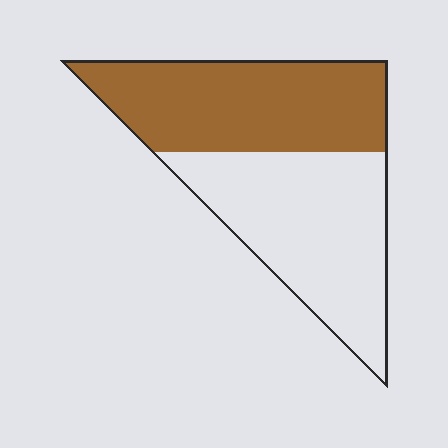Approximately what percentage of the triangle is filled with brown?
Approximately 50%.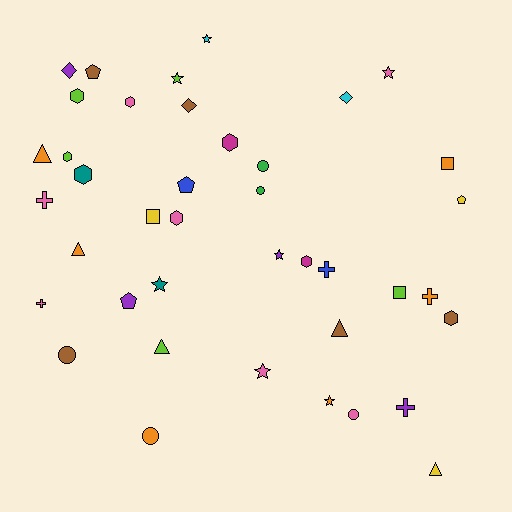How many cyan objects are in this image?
There are 2 cyan objects.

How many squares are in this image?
There are 3 squares.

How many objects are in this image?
There are 40 objects.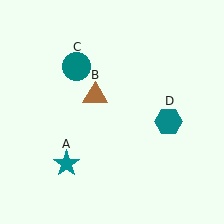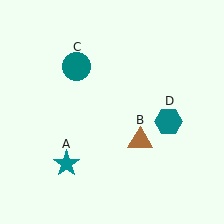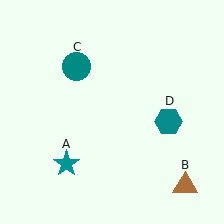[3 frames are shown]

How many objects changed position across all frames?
1 object changed position: brown triangle (object B).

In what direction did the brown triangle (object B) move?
The brown triangle (object B) moved down and to the right.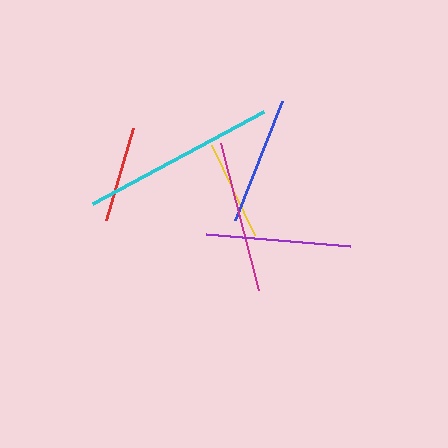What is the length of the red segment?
The red segment is approximately 96 pixels long.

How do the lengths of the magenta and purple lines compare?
The magenta and purple lines are approximately the same length.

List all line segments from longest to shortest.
From longest to shortest: cyan, magenta, purple, blue, yellow, red.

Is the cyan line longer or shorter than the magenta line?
The cyan line is longer than the magenta line.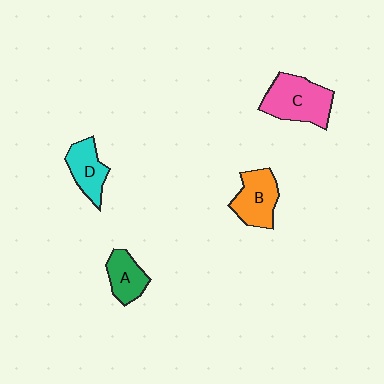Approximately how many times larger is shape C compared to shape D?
Approximately 1.6 times.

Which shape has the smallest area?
Shape A (green).